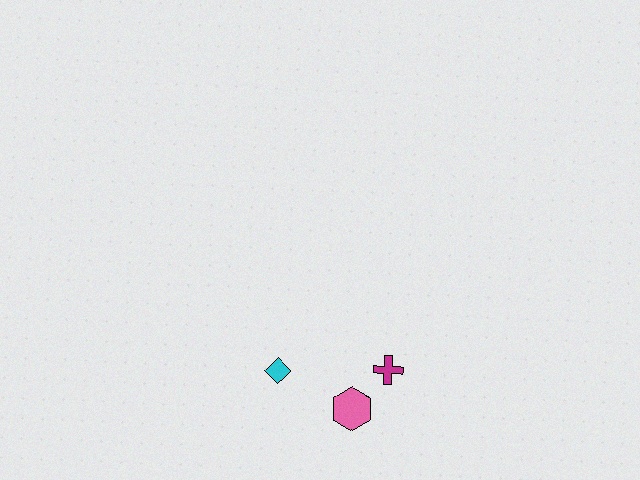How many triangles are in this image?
There are no triangles.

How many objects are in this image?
There are 3 objects.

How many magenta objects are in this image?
There is 1 magenta object.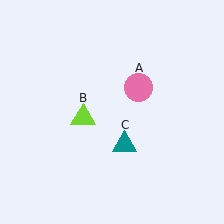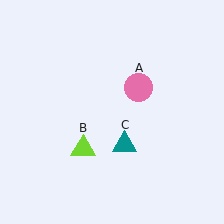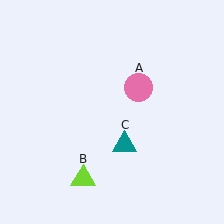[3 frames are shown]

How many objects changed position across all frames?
1 object changed position: lime triangle (object B).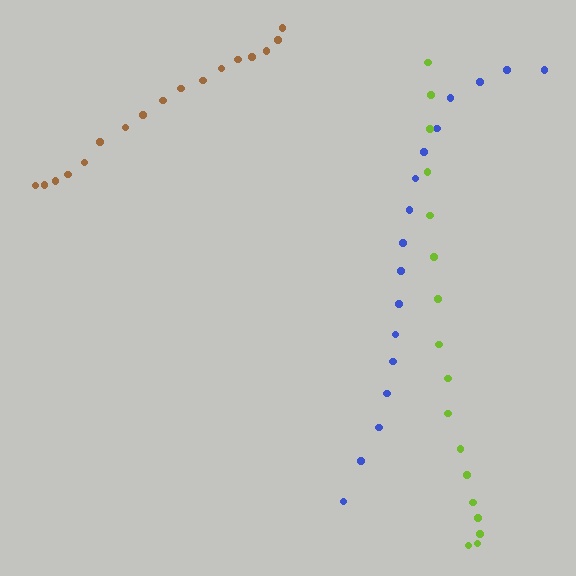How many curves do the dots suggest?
There are 3 distinct paths.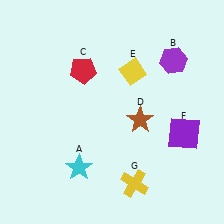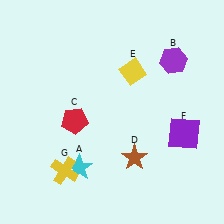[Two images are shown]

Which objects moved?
The objects that moved are: the red pentagon (C), the brown star (D), the yellow cross (G).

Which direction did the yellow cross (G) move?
The yellow cross (G) moved left.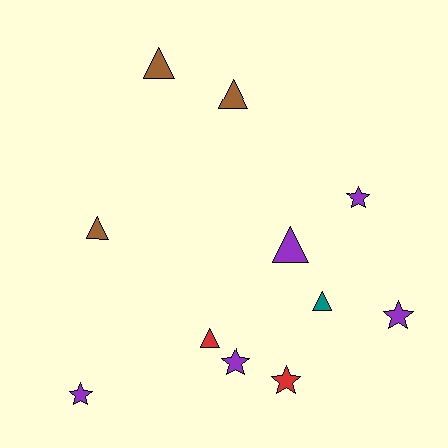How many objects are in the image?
There are 11 objects.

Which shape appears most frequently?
Triangle, with 6 objects.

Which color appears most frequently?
Purple, with 5 objects.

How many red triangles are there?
There is 1 red triangle.